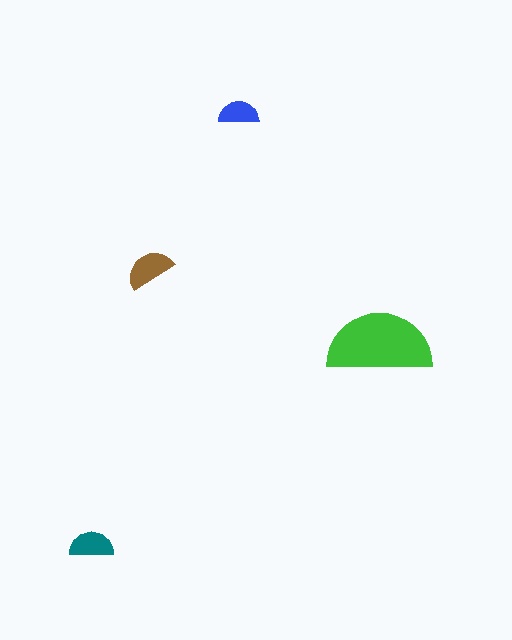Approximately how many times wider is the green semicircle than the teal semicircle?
About 2.5 times wider.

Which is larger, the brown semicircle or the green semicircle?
The green one.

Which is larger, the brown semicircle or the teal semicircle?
The brown one.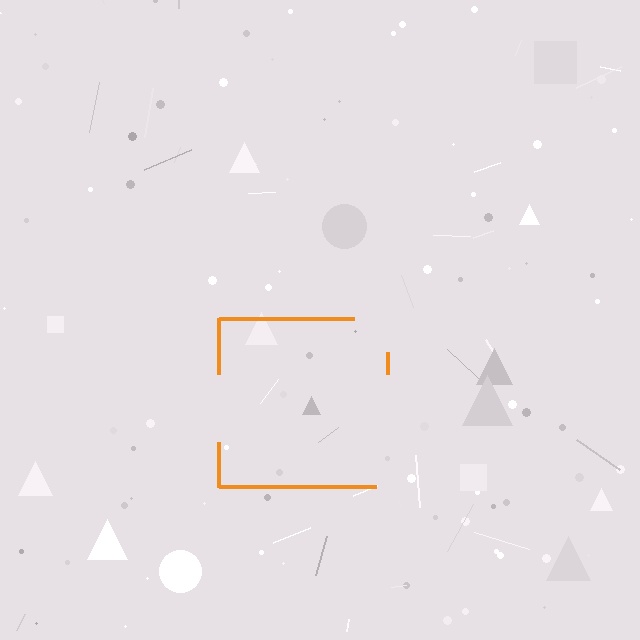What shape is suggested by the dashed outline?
The dashed outline suggests a square.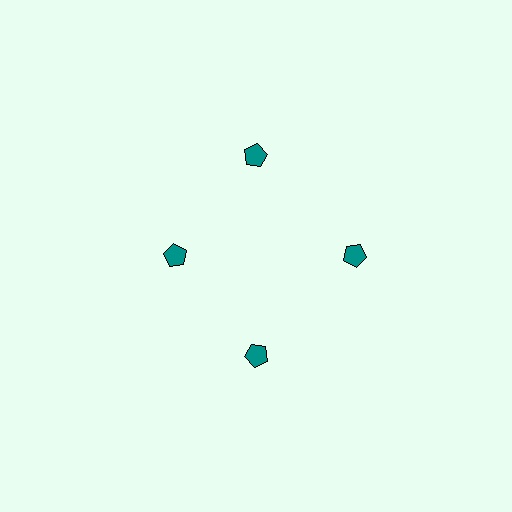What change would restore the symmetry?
The symmetry would be restored by moving it outward, back onto the ring so that all 4 pentagons sit at equal angles and equal distance from the center.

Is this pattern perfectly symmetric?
No. The 4 teal pentagons are arranged in a ring, but one element near the 9 o'clock position is pulled inward toward the center, breaking the 4-fold rotational symmetry.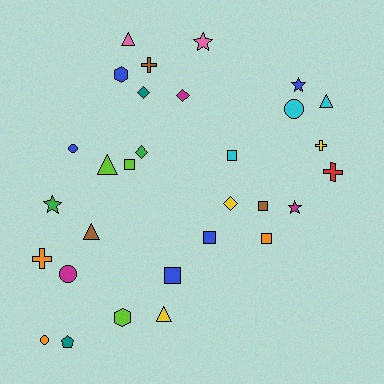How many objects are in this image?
There are 30 objects.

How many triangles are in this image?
There are 5 triangles.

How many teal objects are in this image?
There are 2 teal objects.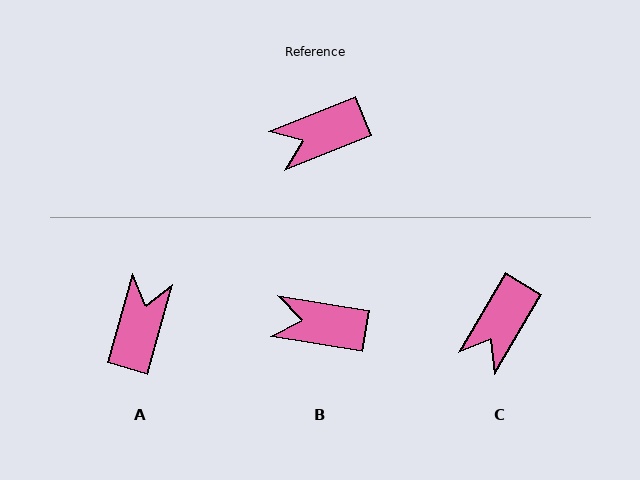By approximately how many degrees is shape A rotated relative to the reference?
Approximately 128 degrees clockwise.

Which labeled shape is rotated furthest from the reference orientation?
A, about 128 degrees away.